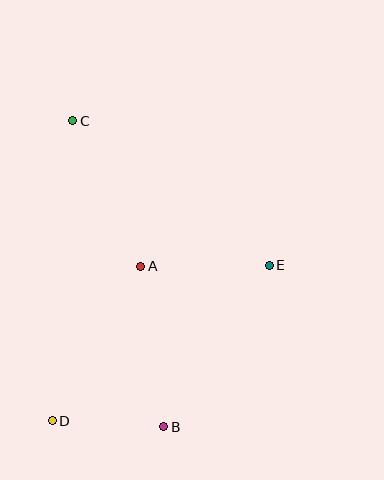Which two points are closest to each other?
Points B and D are closest to each other.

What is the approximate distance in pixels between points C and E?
The distance between C and E is approximately 244 pixels.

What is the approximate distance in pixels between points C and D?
The distance between C and D is approximately 301 pixels.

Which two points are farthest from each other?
Points B and C are farthest from each other.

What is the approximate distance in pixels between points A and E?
The distance between A and E is approximately 128 pixels.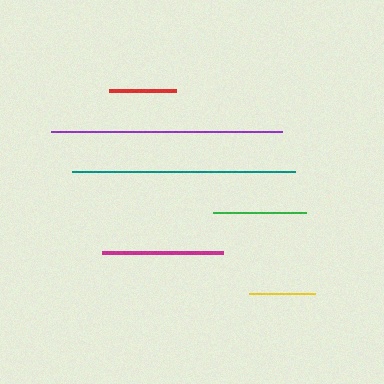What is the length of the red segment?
The red segment is approximately 67 pixels long.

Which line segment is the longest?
The purple line is the longest at approximately 231 pixels.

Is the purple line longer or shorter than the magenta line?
The purple line is longer than the magenta line.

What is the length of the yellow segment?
The yellow segment is approximately 66 pixels long.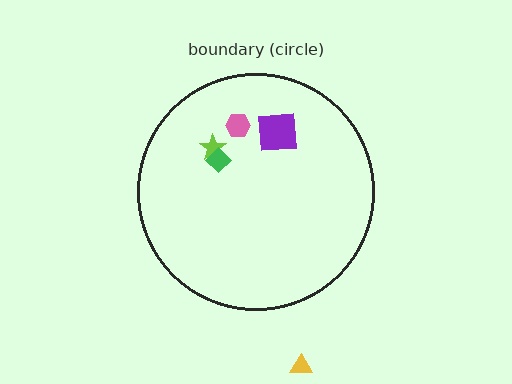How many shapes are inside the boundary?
4 inside, 1 outside.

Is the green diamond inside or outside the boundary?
Inside.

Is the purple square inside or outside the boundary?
Inside.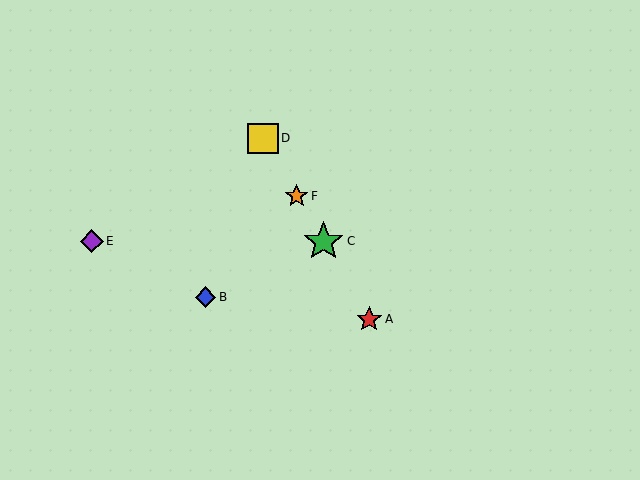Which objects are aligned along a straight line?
Objects A, C, D, F are aligned along a straight line.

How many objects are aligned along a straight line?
4 objects (A, C, D, F) are aligned along a straight line.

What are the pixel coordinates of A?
Object A is at (369, 319).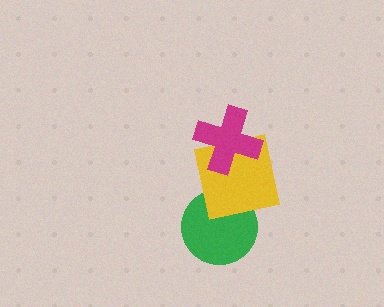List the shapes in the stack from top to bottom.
From top to bottom: the magenta cross, the yellow square, the green circle.